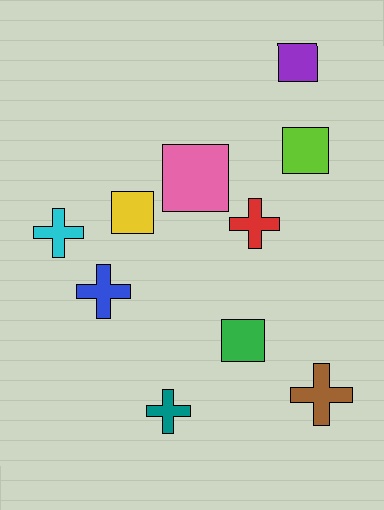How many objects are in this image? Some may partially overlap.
There are 10 objects.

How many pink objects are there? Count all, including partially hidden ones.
There is 1 pink object.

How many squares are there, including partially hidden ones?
There are 5 squares.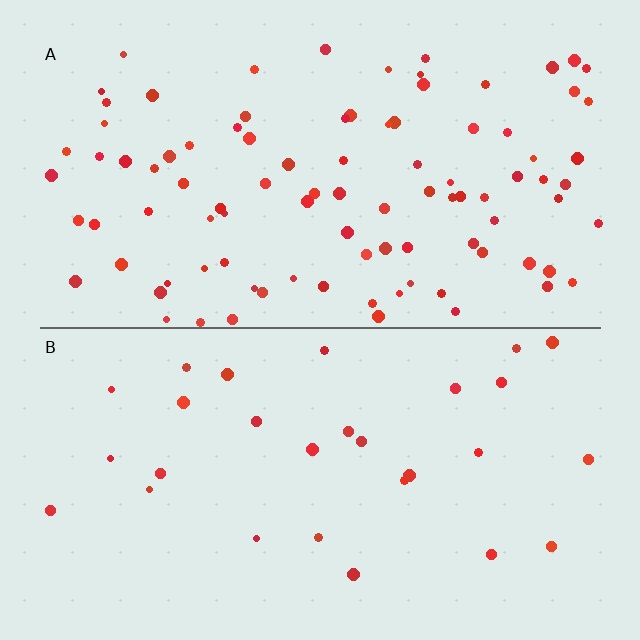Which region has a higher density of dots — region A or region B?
A (the top).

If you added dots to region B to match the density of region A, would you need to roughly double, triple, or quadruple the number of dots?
Approximately triple.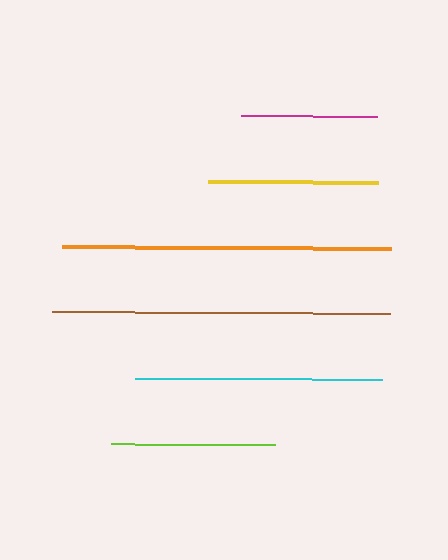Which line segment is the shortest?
The magenta line is the shortest at approximately 135 pixels.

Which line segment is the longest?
The brown line is the longest at approximately 339 pixels.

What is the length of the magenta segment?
The magenta segment is approximately 135 pixels long.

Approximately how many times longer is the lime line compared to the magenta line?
The lime line is approximately 1.2 times the length of the magenta line.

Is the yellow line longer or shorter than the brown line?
The brown line is longer than the yellow line.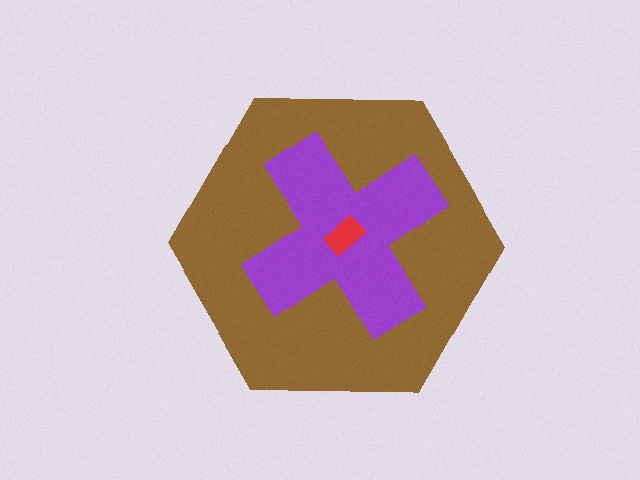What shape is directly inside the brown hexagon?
The purple cross.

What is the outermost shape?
The brown hexagon.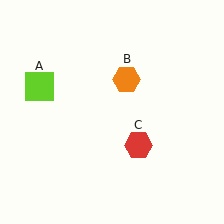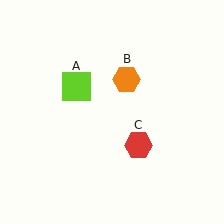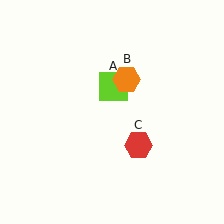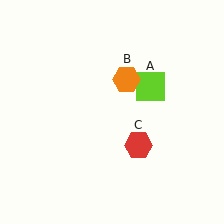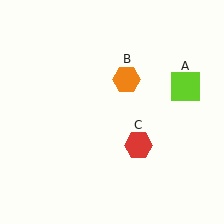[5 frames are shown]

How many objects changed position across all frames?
1 object changed position: lime square (object A).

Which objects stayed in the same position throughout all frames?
Orange hexagon (object B) and red hexagon (object C) remained stationary.